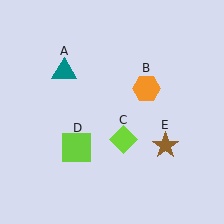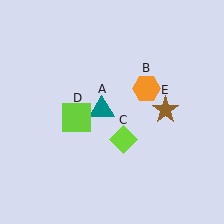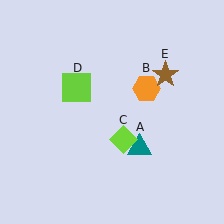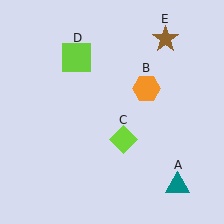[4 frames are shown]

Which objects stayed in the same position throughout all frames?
Orange hexagon (object B) and lime diamond (object C) remained stationary.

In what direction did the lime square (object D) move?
The lime square (object D) moved up.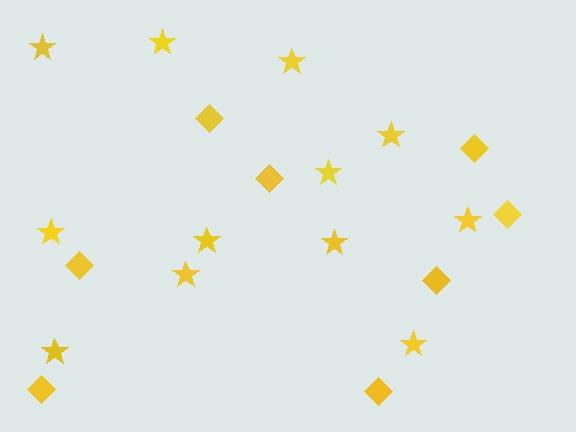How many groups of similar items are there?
There are 2 groups: one group of diamonds (8) and one group of stars (12).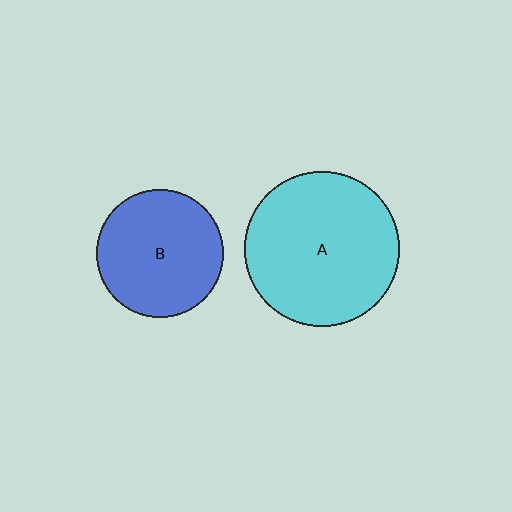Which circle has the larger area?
Circle A (cyan).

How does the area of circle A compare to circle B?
Approximately 1.5 times.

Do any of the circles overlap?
No, none of the circles overlap.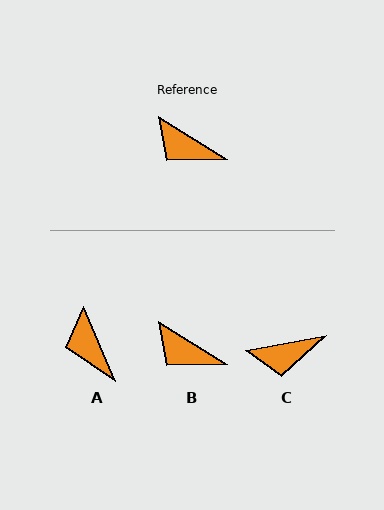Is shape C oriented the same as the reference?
No, it is off by about 43 degrees.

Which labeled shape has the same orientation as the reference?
B.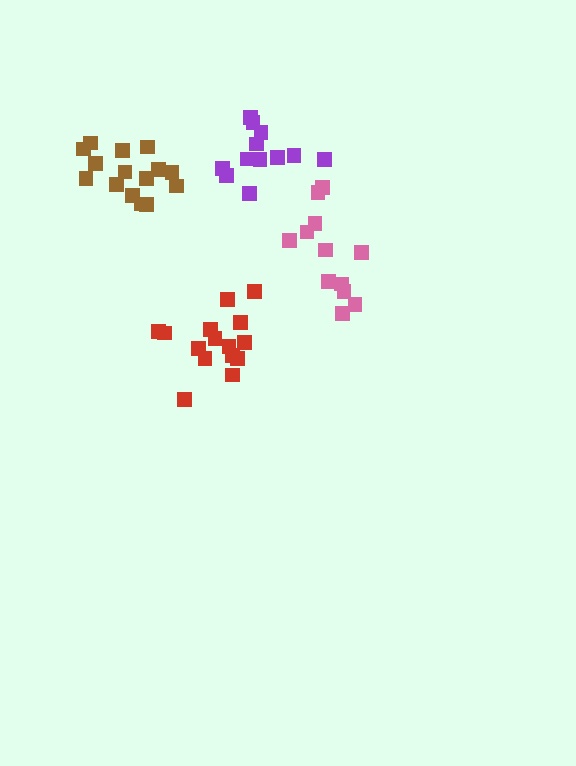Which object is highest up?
The purple cluster is topmost.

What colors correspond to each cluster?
The clusters are colored: brown, red, purple, pink.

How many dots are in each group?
Group 1: 15 dots, Group 2: 15 dots, Group 3: 12 dots, Group 4: 12 dots (54 total).